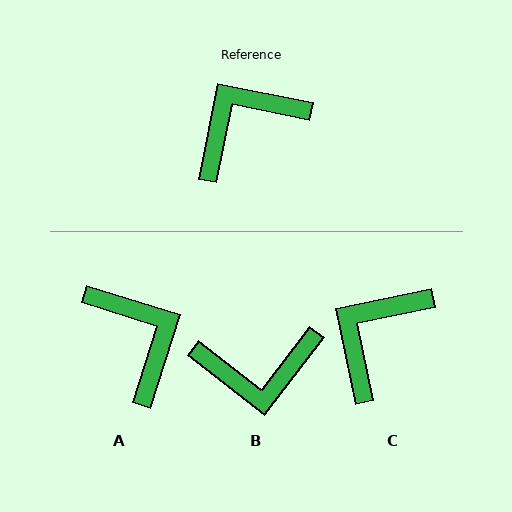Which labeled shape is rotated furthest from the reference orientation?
B, about 153 degrees away.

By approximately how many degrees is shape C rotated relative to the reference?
Approximately 23 degrees counter-clockwise.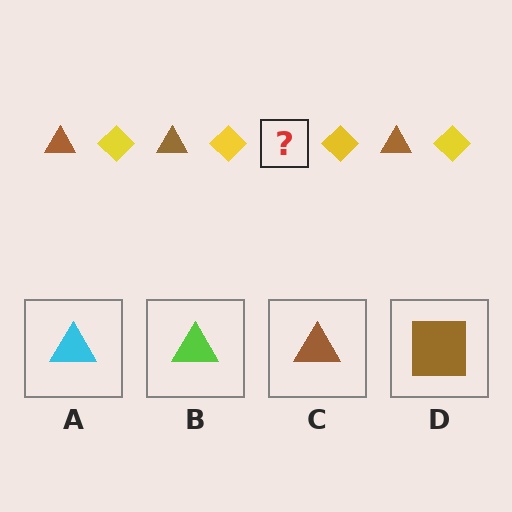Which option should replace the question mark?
Option C.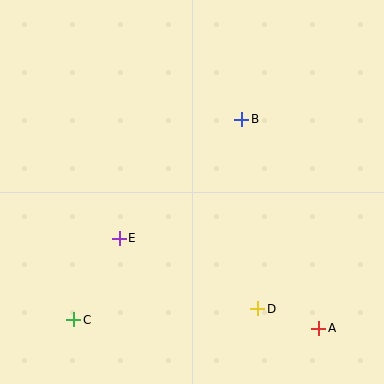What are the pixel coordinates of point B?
Point B is at (242, 119).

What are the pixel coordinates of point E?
Point E is at (119, 238).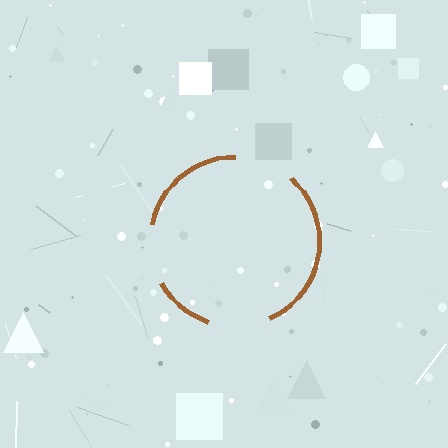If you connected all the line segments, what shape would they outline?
They would outline a circle.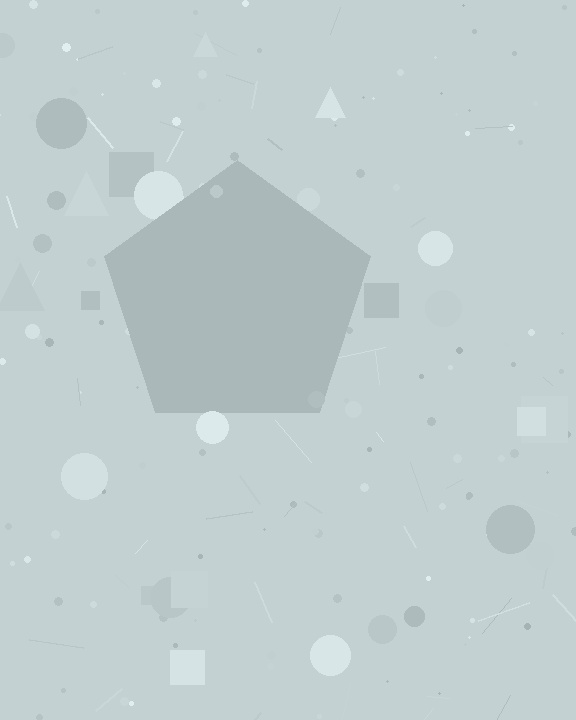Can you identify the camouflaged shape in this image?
The camouflaged shape is a pentagon.